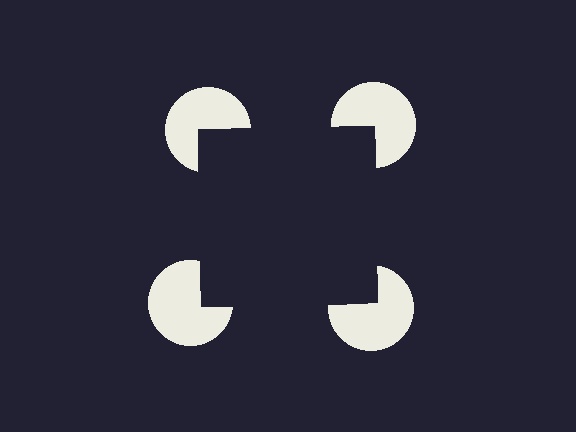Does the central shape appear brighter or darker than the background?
It typically appears slightly darker than the background, even though no actual brightness change is drawn.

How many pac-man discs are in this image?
There are 4 — one at each vertex of the illusory square.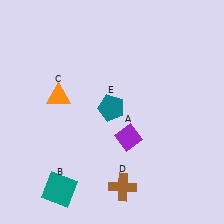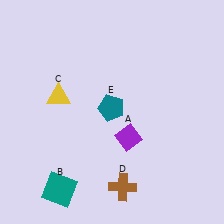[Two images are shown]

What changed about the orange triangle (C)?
In Image 1, C is orange. In Image 2, it changed to yellow.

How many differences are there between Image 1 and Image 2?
There is 1 difference between the two images.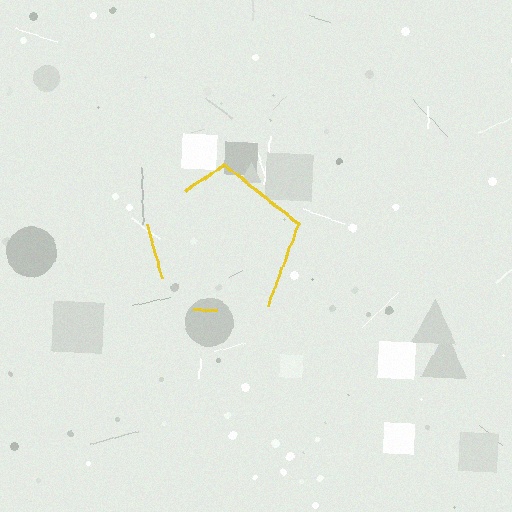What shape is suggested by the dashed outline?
The dashed outline suggests a pentagon.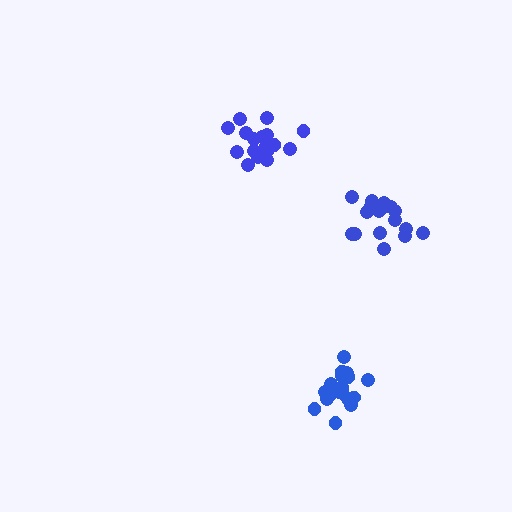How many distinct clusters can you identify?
There are 3 distinct clusters.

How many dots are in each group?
Group 1: 18 dots, Group 2: 18 dots, Group 3: 20 dots (56 total).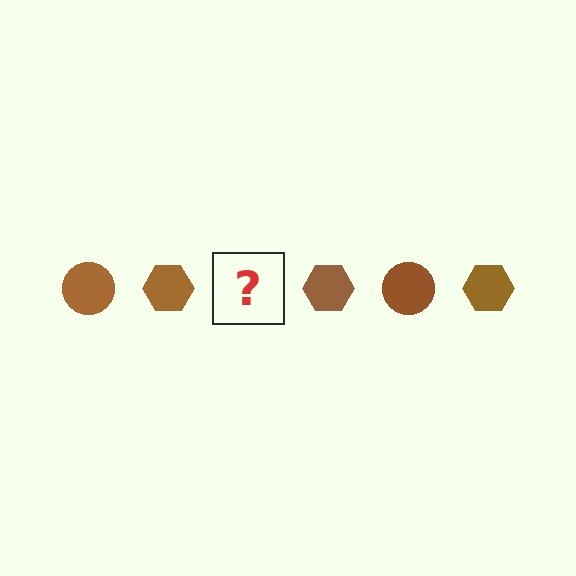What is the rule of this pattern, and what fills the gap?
The rule is that the pattern cycles through circle, hexagon shapes in brown. The gap should be filled with a brown circle.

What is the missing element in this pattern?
The missing element is a brown circle.